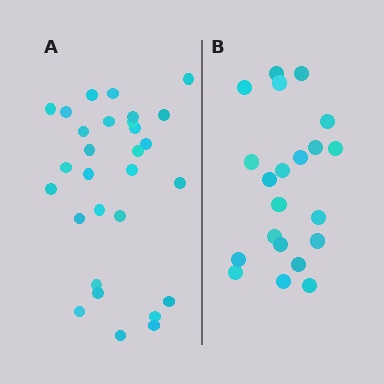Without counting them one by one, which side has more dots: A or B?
Region A (the left region) has more dots.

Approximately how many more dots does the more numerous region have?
Region A has roughly 8 or so more dots than region B.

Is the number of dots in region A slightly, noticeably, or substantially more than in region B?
Region A has noticeably more, but not dramatically so. The ratio is roughly 1.4 to 1.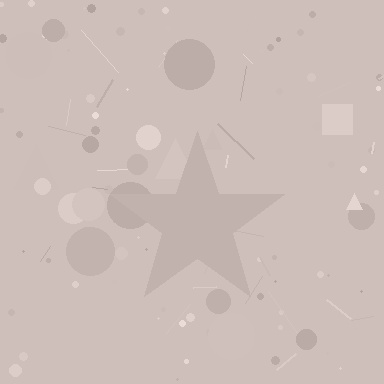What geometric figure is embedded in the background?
A star is embedded in the background.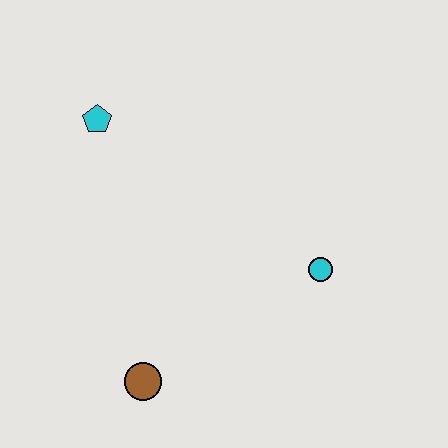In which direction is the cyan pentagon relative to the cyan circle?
The cyan pentagon is to the left of the cyan circle.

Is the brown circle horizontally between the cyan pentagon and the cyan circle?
Yes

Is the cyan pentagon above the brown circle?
Yes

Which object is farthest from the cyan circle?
The cyan pentagon is farthest from the cyan circle.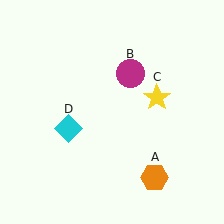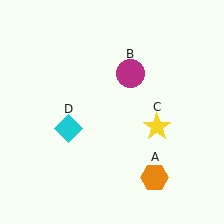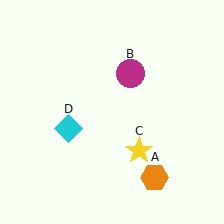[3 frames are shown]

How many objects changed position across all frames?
1 object changed position: yellow star (object C).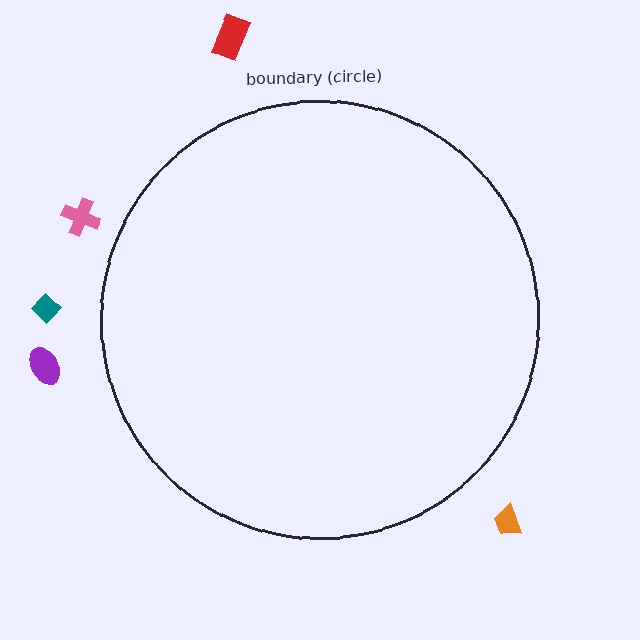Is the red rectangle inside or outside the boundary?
Outside.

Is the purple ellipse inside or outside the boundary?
Outside.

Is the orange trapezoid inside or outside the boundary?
Outside.